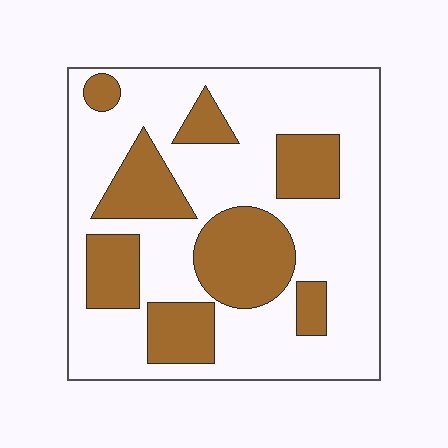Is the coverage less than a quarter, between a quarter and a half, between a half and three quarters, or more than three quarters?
Between a quarter and a half.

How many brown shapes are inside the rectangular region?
8.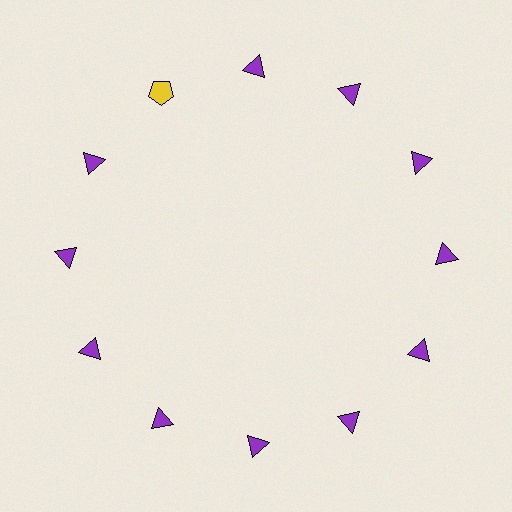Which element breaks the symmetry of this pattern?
The yellow pentagon at roughly the 11 o'clock position breaks the symmetry. All other shapes are purple triangles.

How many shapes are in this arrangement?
There are 12 shapes arranged in a ring pattern.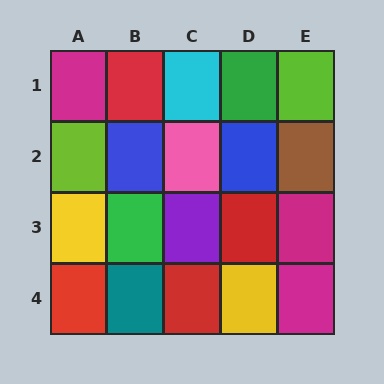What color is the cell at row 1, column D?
Green.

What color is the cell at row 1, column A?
Magenta.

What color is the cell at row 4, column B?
Teal.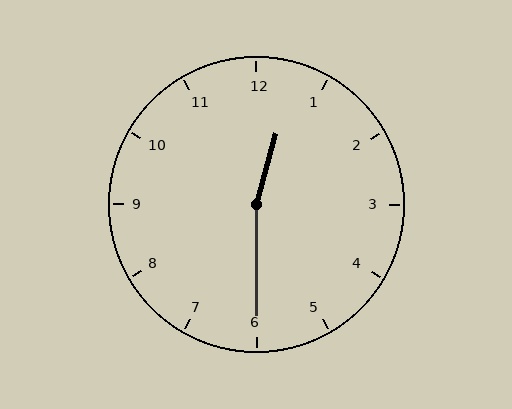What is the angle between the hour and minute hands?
Approximately 165 degrees.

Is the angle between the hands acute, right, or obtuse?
It is obtuse.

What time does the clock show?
12:30.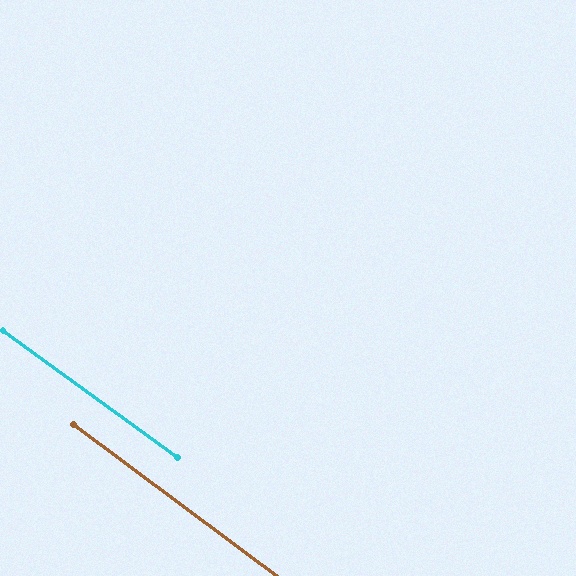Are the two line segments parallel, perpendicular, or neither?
Parallel — their directions differ by only 0.6°.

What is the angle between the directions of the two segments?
Approximately 1 degree.